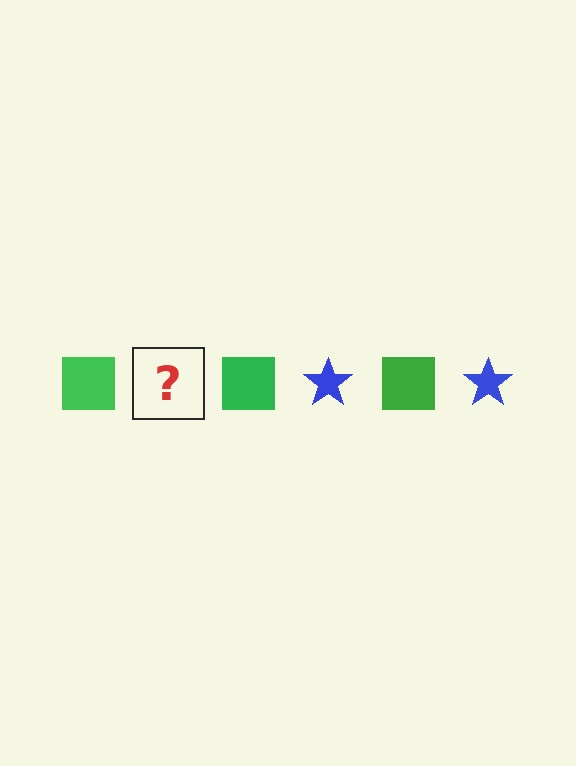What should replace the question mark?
The question mark should be replaced with a blue star.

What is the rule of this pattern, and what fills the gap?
The rule is that the pattern alternates between green square and blue star. The gap should be filled with a blue star.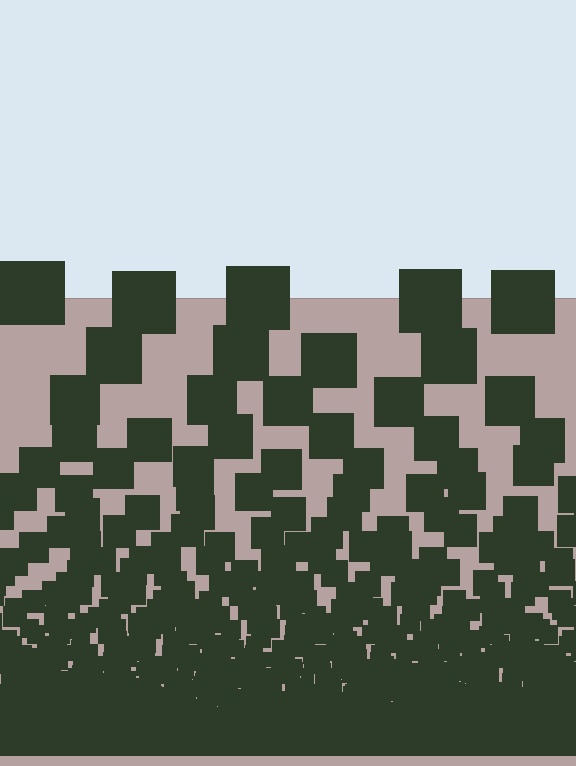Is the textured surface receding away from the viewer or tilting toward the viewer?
The surface appears to tilt toward the viewer. Texture elements get larger and sparser toward the top.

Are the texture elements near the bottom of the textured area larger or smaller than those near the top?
Smaller. The gradient is inverted — elements near the bottom are smaller and denser.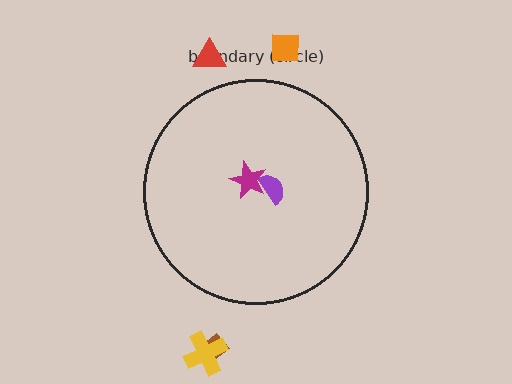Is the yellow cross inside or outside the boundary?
Outside.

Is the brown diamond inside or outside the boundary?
Outside.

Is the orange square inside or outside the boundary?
Outside.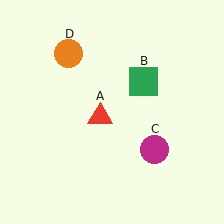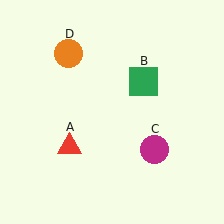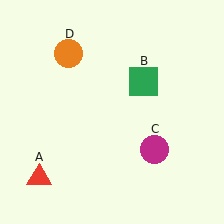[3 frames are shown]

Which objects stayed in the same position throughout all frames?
Green square (object B) and magenta circle (object C) and orange circle (object D) remained stationary.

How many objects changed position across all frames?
1 object changed position: red triangle (object A).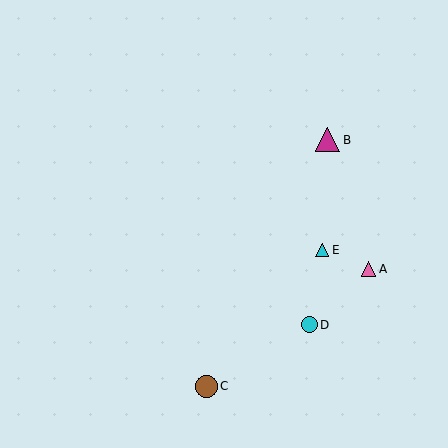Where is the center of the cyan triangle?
The center of the cyan triangle is at (322, 250).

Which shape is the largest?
The magenta triangle (labeled B) is the largest.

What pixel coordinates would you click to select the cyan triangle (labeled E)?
Click at (322, 250) to select the cyan triangle E.